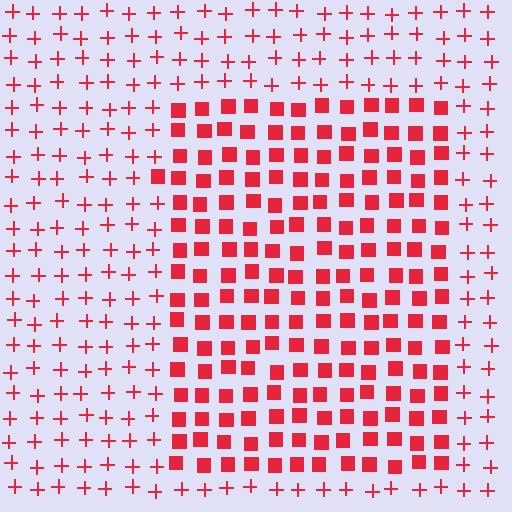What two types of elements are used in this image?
The image uses squares inside the rectangle region and plus signs outside it.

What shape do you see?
I see a rectangle.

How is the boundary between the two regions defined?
The boundary is defined by a change in element shape: squares inside vs. plus signs outside. All elements share the same color and spacing.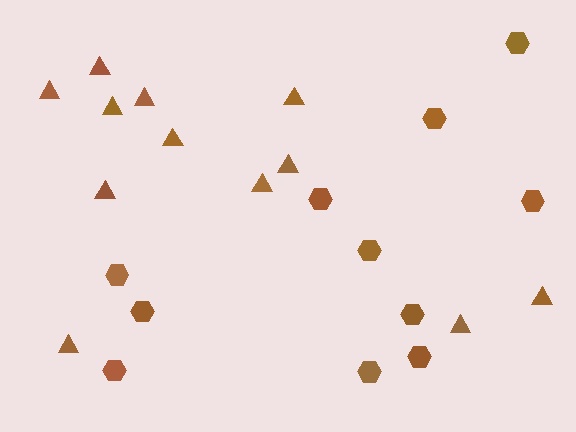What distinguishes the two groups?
There are 2 groups: one group of hexagons (11) and one group of triangles (12).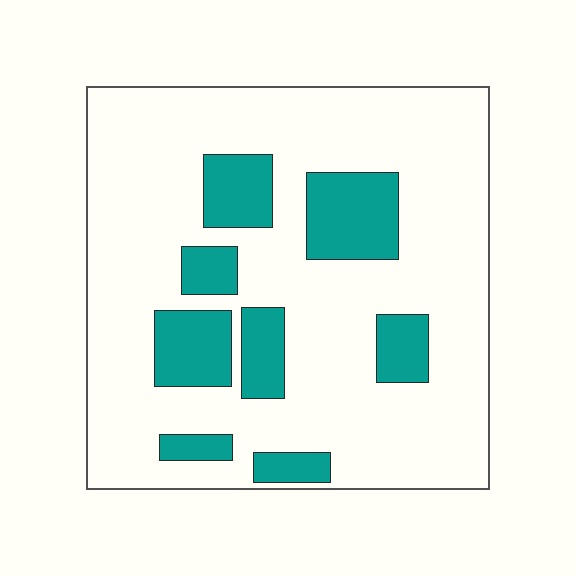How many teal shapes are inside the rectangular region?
8.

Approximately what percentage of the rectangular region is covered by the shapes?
Approximately 20%.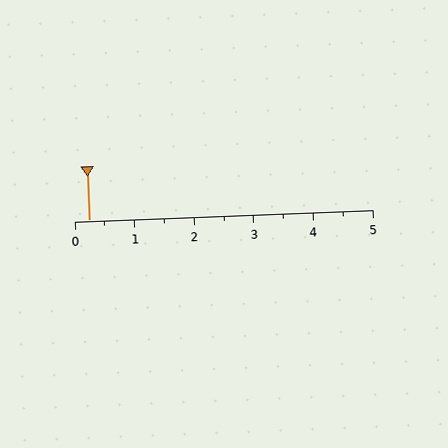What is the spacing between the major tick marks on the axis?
The major ticks are spaced 1 apart.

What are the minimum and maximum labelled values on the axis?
The axis runs from 0 to 5.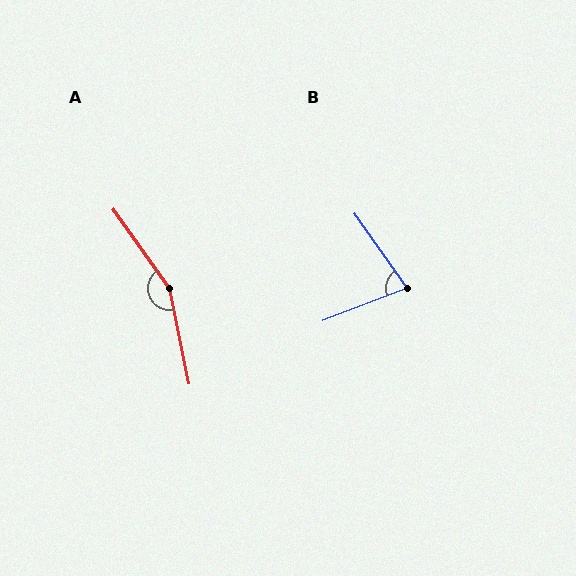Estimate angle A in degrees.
Approximately 156 degrees.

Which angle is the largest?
A, at approximately 156 degrees.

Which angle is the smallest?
B, at approximately 76 degrees.